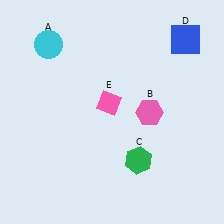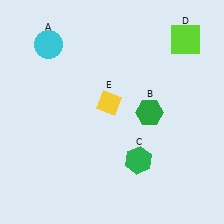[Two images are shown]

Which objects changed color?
B changed from pink to green. D changed from blue to lime. E changed from pink to yellow.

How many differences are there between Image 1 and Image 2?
There are 3 differences between the two images.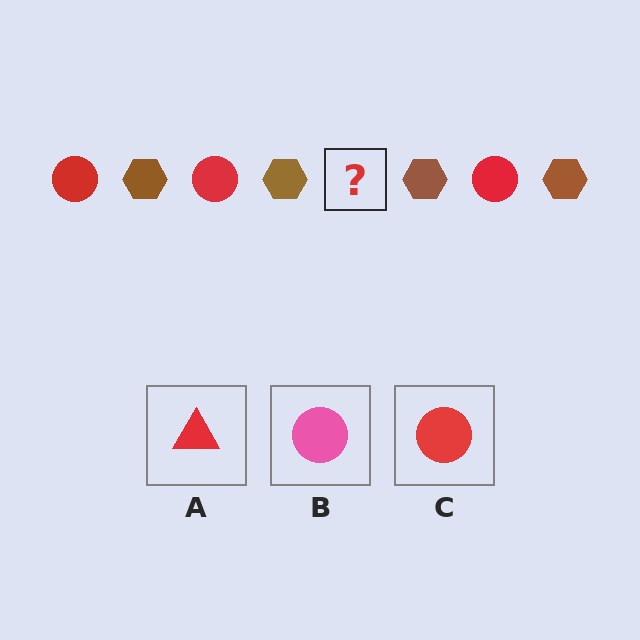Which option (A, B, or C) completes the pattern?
C.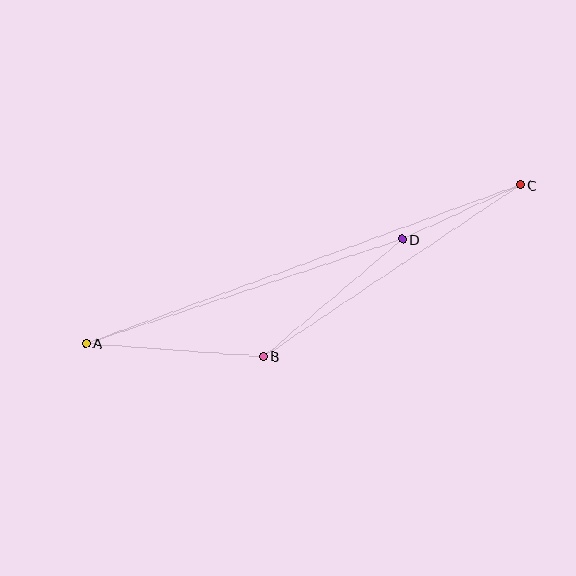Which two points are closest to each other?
Points C and D are closest to each other.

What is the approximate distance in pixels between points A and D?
The distance between A and D is approximately 333 pixels.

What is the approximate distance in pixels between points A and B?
The distance between A and B is approximately 178 pixels.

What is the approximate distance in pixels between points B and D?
The distance between B and D is approximately 182 pixels.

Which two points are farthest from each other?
Points A and C are farthest from each other.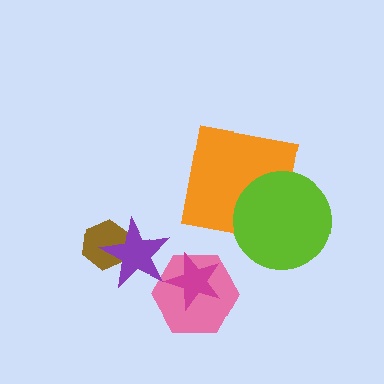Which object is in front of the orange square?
The lime circle is in front of the orange square.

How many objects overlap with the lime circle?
1 object overlaps with the lime circle.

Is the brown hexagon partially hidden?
Yes, it is partially covered by another shape.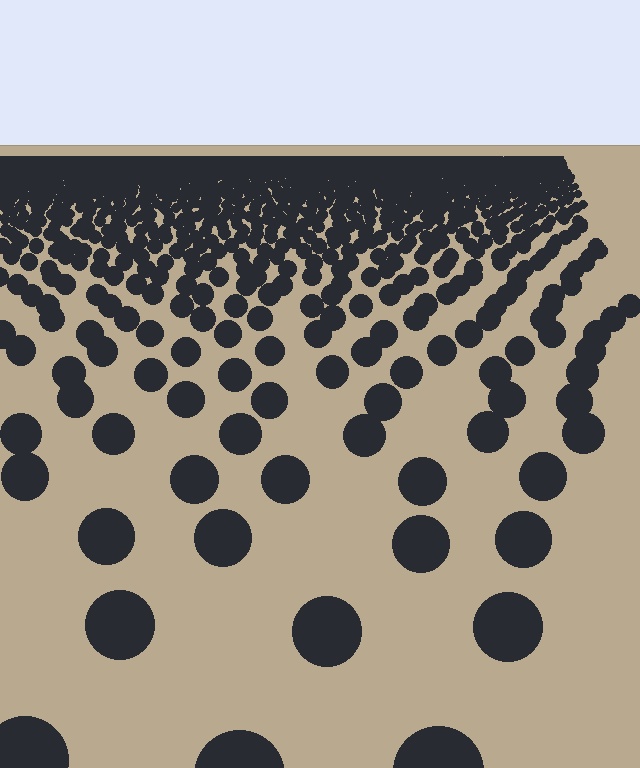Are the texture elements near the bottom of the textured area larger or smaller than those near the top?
Larger. Near the bottom, elements are closer to the viewer and appear at a bigger on-screen size.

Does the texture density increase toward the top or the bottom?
Density increases toward the top.